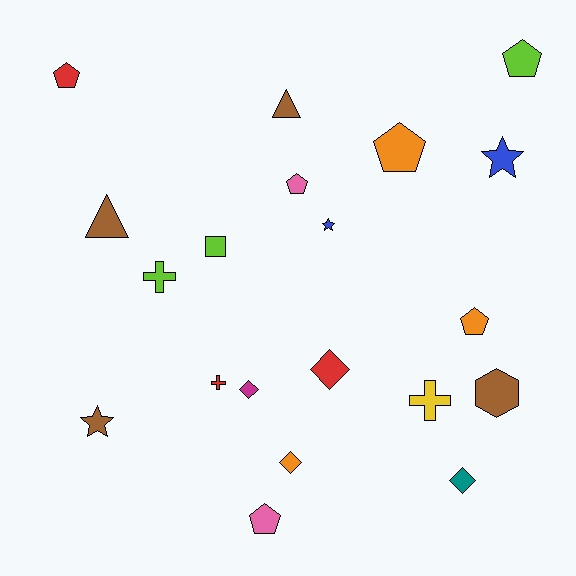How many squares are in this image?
There is 1 square.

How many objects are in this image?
There are 20 objects.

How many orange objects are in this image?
There are 3 orange objects.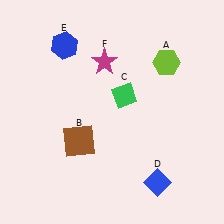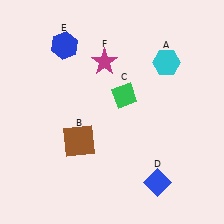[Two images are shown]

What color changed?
The hexagon (A) changed from lime in Image 1 to cyan in Image 2.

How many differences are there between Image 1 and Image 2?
There is 1 difference between the two images.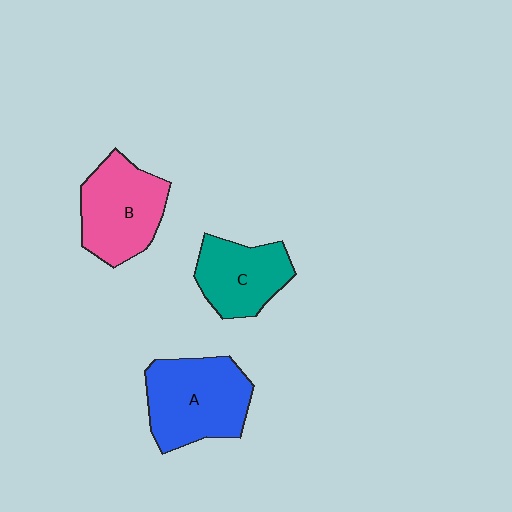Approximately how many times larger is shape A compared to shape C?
Approximately 1.4 times.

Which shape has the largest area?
Shape A (blue).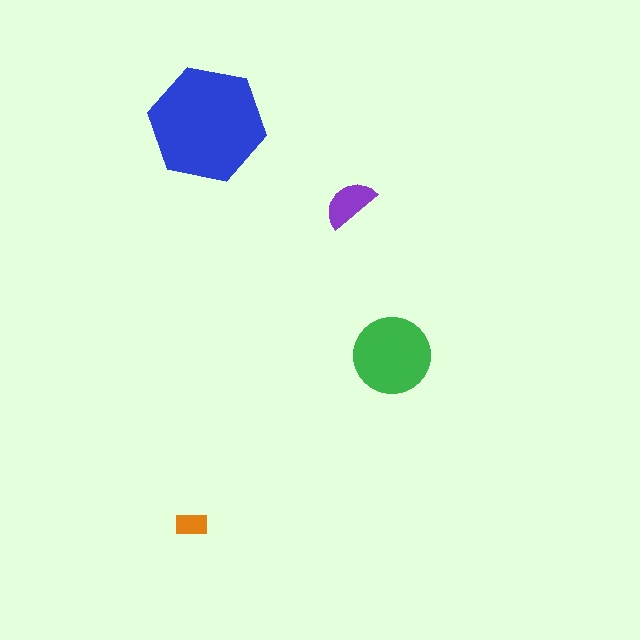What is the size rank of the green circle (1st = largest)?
2nd.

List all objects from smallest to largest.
The orange rectangle, the purple semicircle, the green circle, the blue hexagon.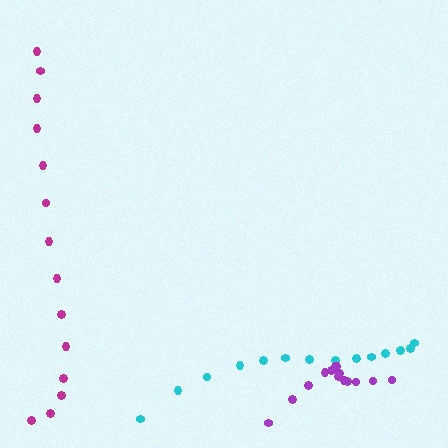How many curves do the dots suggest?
There are 3 distinct paths.